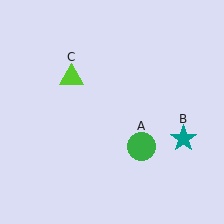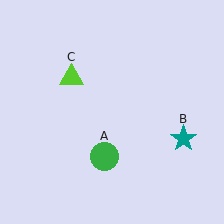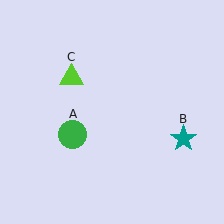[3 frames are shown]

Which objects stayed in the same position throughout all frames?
Teal star (object B) and lime triangle (object C) remained stationary.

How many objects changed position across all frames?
1 object changed position: green circle (object A).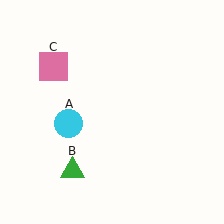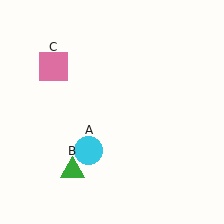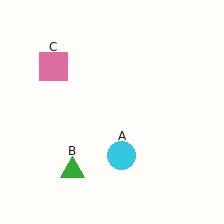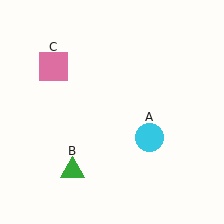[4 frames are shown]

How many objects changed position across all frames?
1 object changed position: cyan circle (object A).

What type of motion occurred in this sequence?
The cyan circle (object A) rotated counterclockwise around the center of the scene.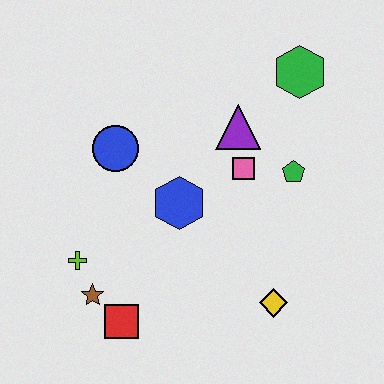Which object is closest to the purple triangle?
The pink square is closest to the purple triangle.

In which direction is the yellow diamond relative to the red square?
The yellow diamond is to the right of the red square.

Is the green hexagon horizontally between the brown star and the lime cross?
No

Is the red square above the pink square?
No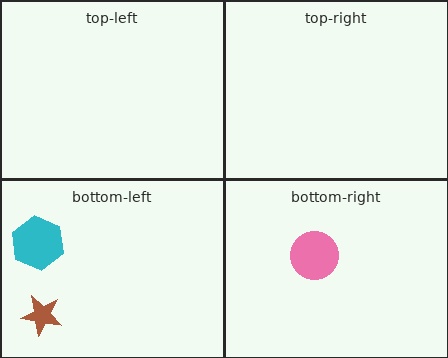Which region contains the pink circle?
The bottom-right region.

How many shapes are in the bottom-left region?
2.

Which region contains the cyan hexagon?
The bottom-left region.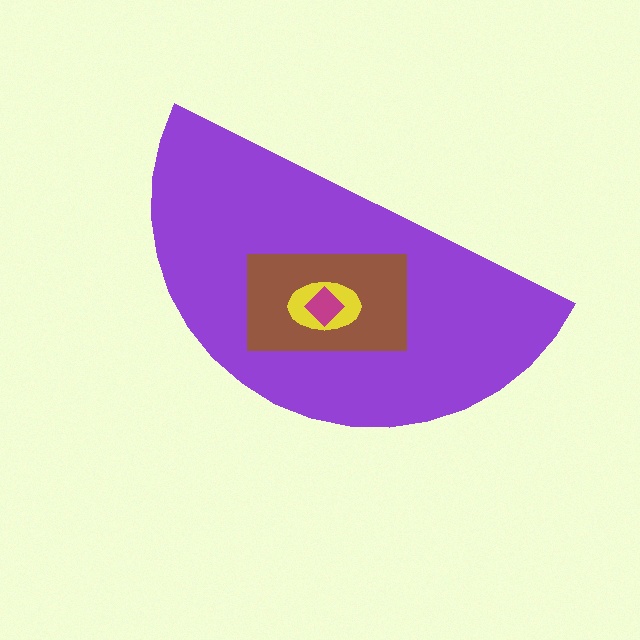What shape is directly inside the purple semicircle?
The brown rectangle.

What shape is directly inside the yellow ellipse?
The magenta diamond.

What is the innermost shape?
The magenta diamond.